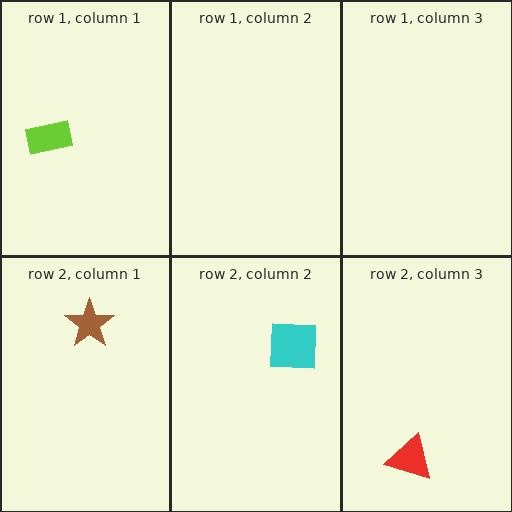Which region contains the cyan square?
The row 2, column 2 region.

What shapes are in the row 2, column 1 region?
The brown star.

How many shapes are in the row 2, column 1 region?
1.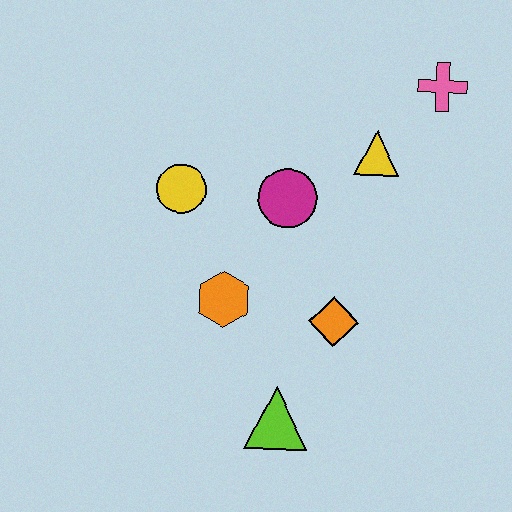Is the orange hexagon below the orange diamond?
No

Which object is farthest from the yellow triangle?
The lime triangle is farthest from the yellow triangle.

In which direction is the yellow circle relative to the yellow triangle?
The yellow circle is to the left of the yellow triangle.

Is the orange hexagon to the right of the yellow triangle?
No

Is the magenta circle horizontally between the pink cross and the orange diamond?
No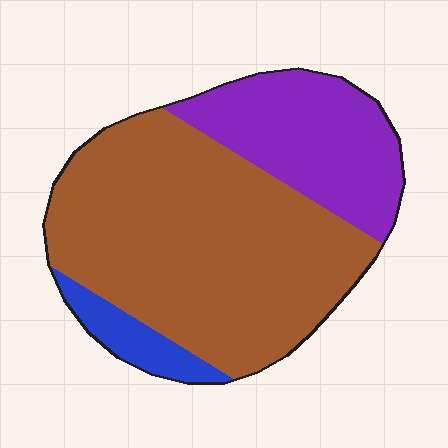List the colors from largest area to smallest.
From largest to smallest: brown, purple, blue.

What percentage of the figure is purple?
Purple covers around 25% of the figure.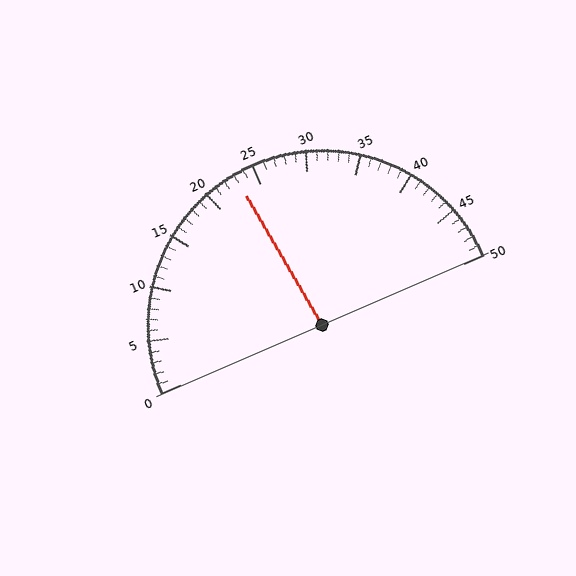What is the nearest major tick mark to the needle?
The nearest major tick mark is 25.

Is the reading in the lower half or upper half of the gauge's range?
The reading is in the lower half of the range (0 to 50).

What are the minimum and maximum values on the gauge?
The gauge ranges from 0 to 50.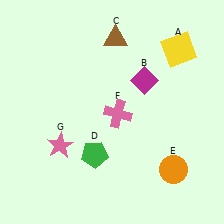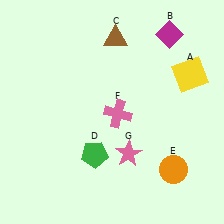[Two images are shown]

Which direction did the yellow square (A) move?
The yellow square (A) moved down.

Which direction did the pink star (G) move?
The pink star (G) moved right.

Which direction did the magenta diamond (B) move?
The magenta diamond (B) moved up.